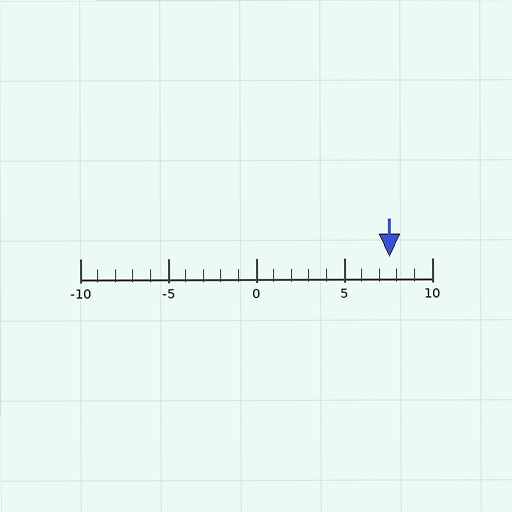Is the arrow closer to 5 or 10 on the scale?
The arrow is closer to 10.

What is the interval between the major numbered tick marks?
The major tick marks are spaced 5 units apart.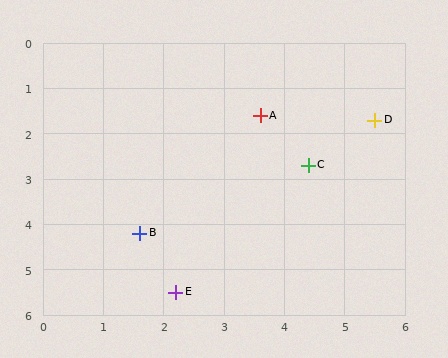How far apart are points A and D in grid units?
Points A and D are about 1.9 grid units apart.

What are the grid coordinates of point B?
Point B is at approximately (1.6, 4.2).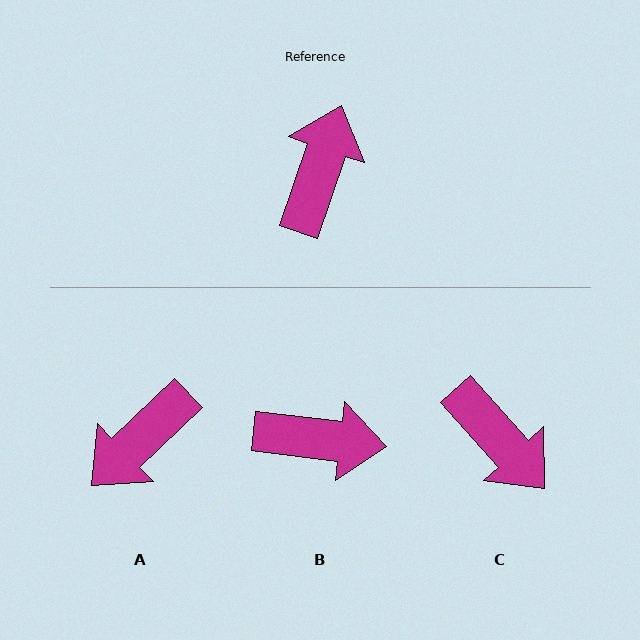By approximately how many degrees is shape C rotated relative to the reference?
Approximately 119 degrees clockwise.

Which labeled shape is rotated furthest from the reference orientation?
A, about 153 degrees away.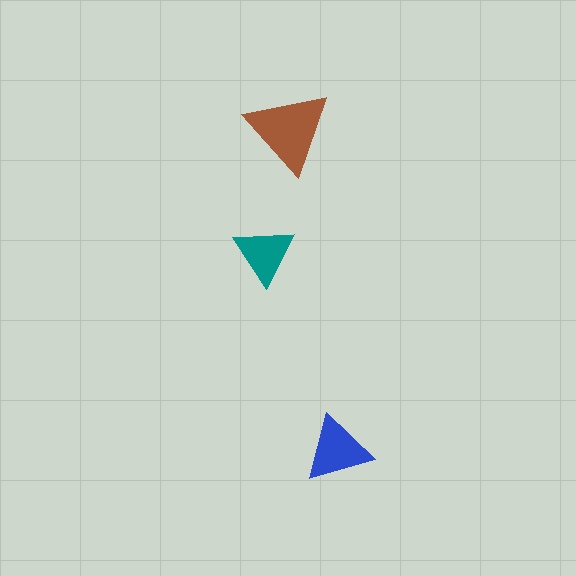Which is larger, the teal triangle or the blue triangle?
The blue one.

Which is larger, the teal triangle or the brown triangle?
The brown one.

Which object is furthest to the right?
The blue triangle is rightmost.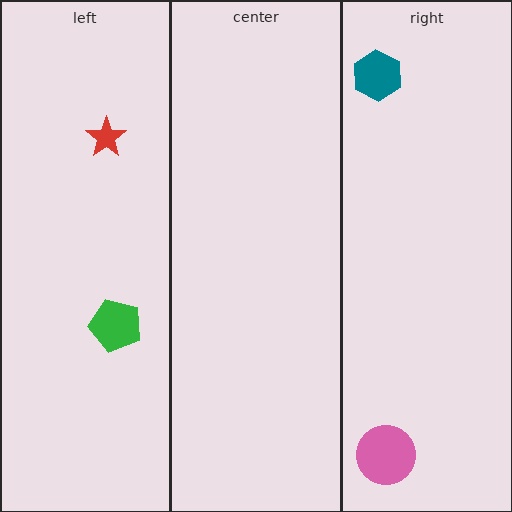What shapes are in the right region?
The teal hexagon, the pink circle.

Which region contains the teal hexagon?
The right region.